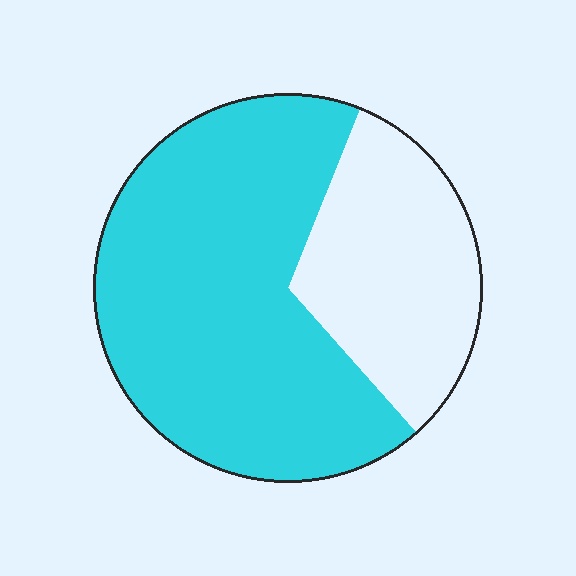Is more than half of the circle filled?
Yes.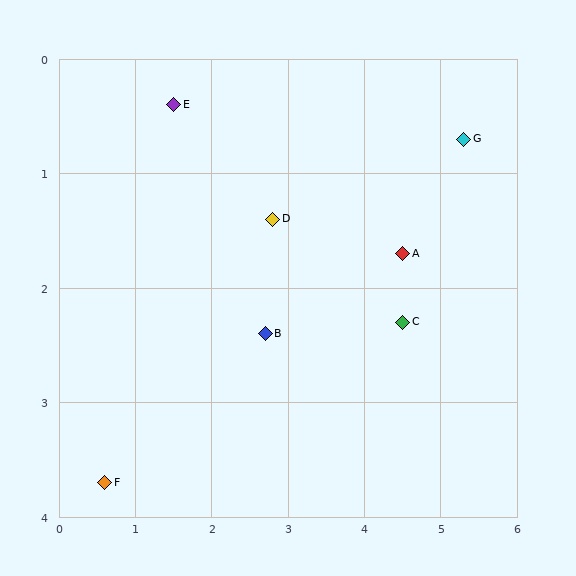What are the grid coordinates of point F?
Point F is at approximately (0.6, 3.7).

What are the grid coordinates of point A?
Point A is at approximately (4.5, 1.7).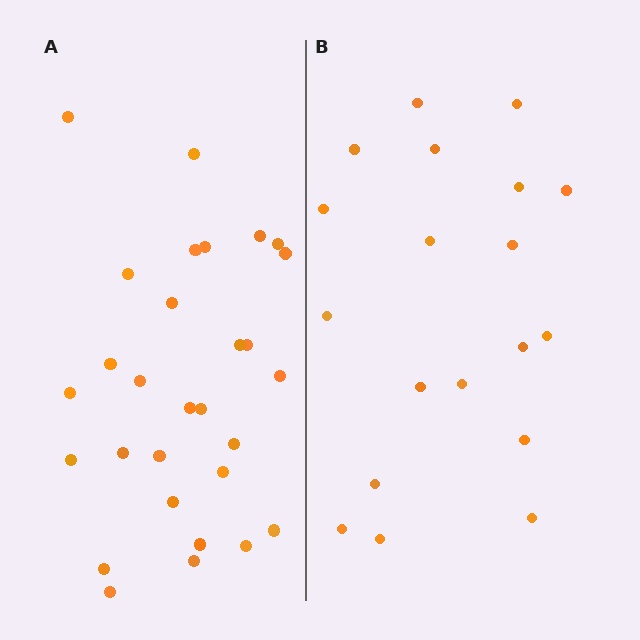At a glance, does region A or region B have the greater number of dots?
Region A (the left region) has more dots.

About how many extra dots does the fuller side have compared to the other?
Region A has roughly 10 or so more dots than region B.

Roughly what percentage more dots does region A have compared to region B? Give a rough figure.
About 55% more.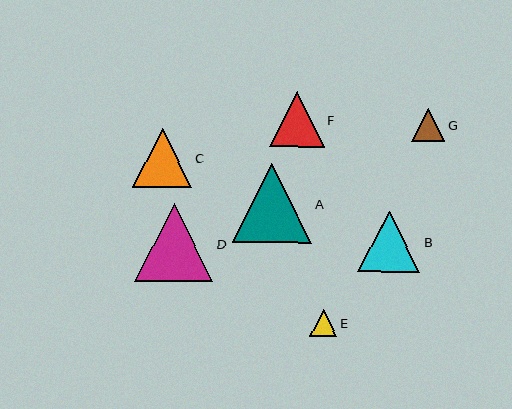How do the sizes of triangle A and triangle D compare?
Triangle A and triangle D are approximately the same size.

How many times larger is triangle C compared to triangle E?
Triangle C is approximately 2.2 times the size of triangle E.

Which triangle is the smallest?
Triangle E is the smallest with a size of approximately 27 pixels.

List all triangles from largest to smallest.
From largest to smallest: A, D, B, C, F, G, E.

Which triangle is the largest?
Triangle A is the largest with a size of approximately 79 pixels.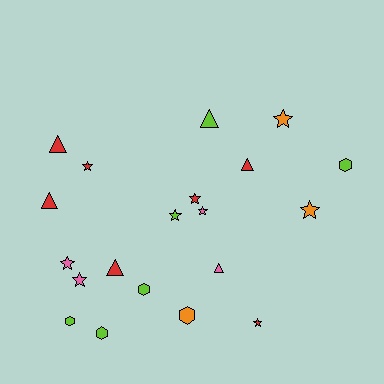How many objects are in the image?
There are 20 objects.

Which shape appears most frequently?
Star, with 9 objects.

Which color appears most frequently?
Red, with 7 objects.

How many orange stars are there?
There are 2 orange stars.